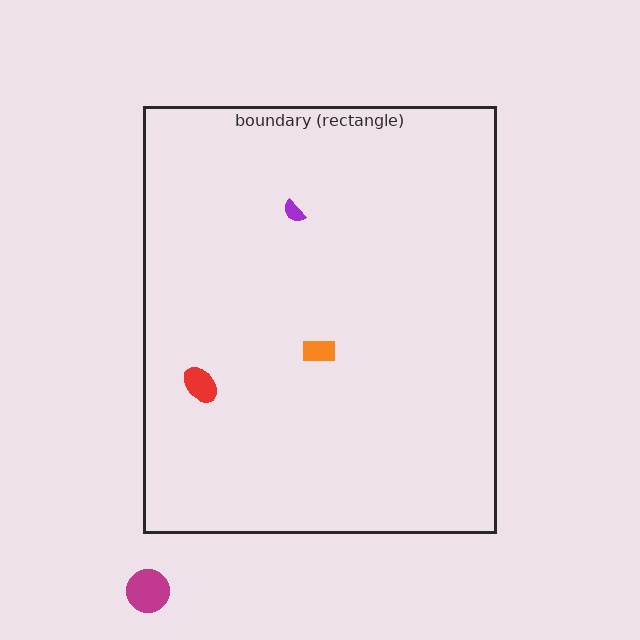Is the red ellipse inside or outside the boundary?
Inside.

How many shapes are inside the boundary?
3 inside, 1 outside.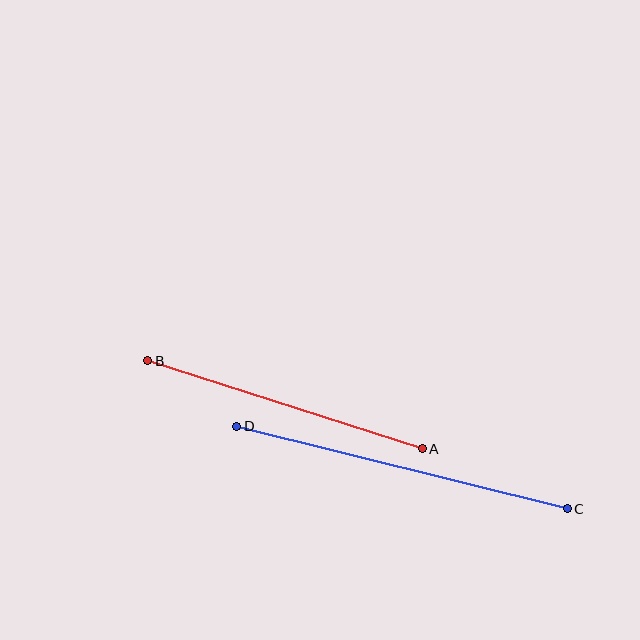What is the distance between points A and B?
The distance is approximately 289 pixels.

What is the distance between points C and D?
The distance is approximately 341 pixels.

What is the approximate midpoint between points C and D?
The midpoint is at approximately (402, 467) pixels.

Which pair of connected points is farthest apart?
Points C and D are farthest apart.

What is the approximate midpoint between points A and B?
The midpoint is at approximately (285, 405) pixels.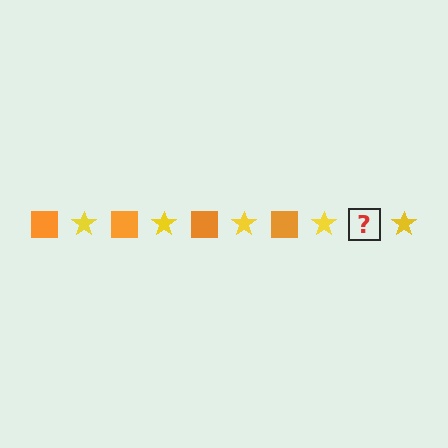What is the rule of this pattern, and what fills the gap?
The rule is that the pattern alternates between orange square and yellow star. The gap should be filled with an orange square.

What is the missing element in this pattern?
The missing element is an orange square.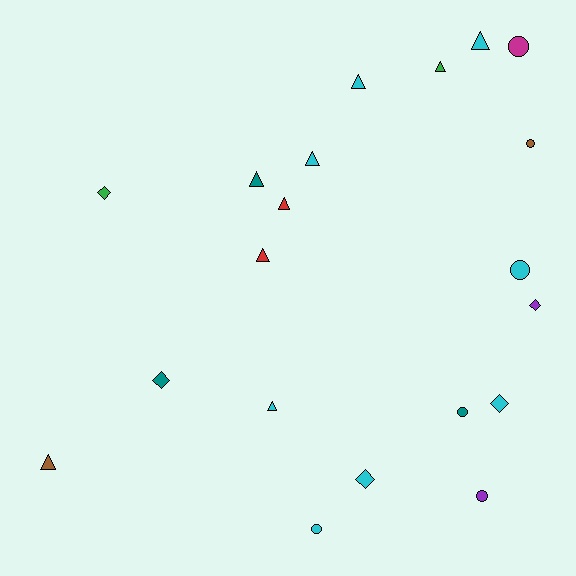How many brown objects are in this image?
There are 2 brown objects.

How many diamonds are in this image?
There are 5 diamonds.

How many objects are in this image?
There are 20 objects.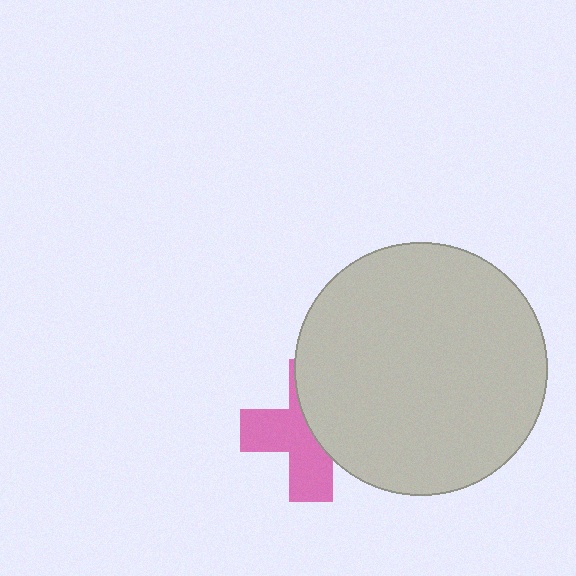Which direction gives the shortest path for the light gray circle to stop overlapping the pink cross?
Moving right gives the shortest separation.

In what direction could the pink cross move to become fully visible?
The pink cross could move left. That would shift it out from behind the light gray circle entirely.